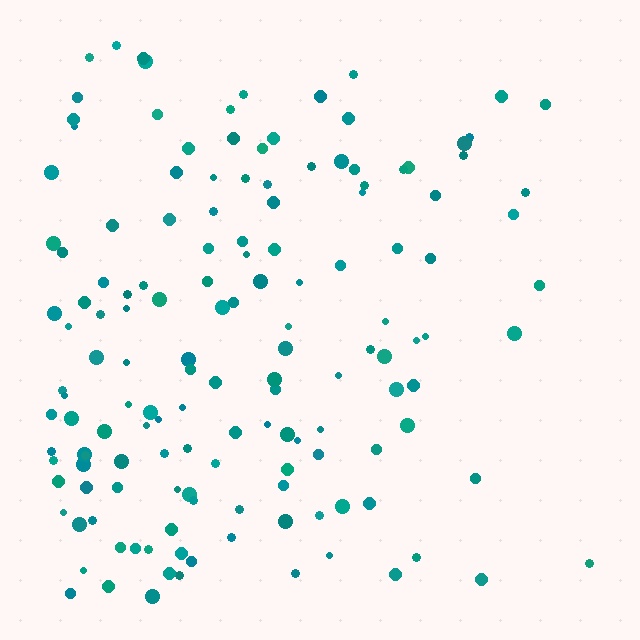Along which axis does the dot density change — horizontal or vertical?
Horizontal.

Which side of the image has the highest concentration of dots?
The left.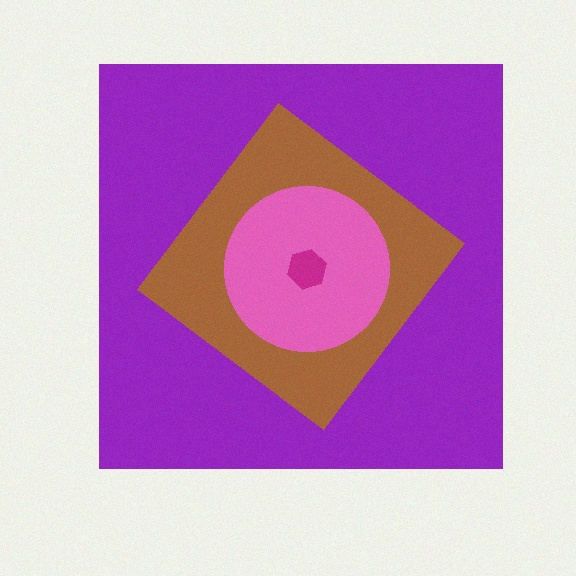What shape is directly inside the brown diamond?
The pink circle.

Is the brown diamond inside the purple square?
Yes.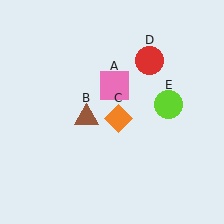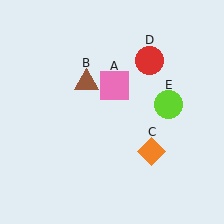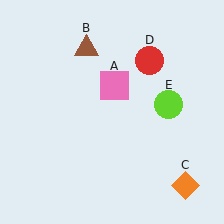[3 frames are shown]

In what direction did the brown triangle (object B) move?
The brown triangle (object B) moved up.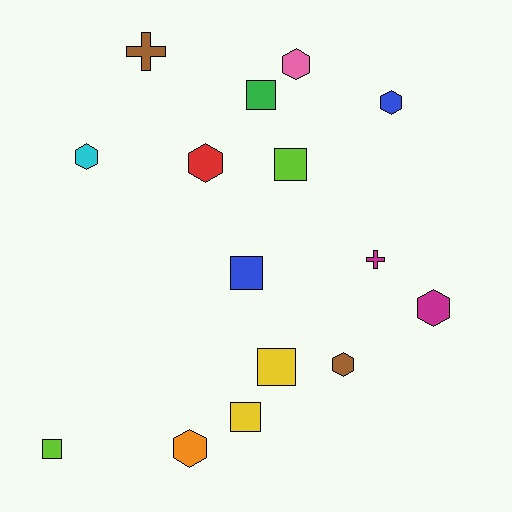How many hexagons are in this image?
There are 7 hexagons.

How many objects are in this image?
There are 15 objects.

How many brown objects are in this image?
There are 2 brown objects.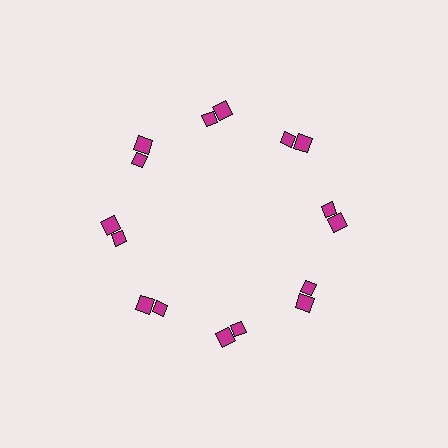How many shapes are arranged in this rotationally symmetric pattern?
There are 16 shapes, arranged in 8 groups of 2.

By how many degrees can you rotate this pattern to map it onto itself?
The pattern maps onto itself every 45 degrees of rotation.